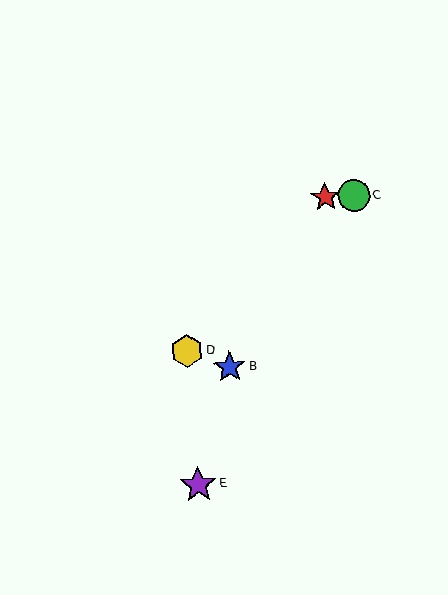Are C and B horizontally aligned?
No, C is at y≈196 and B is at y≈367.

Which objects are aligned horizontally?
Objects A, C are aligned horizontally.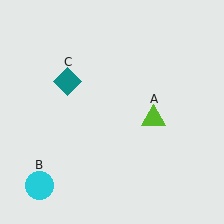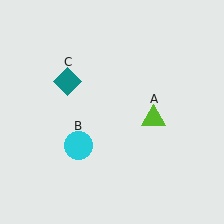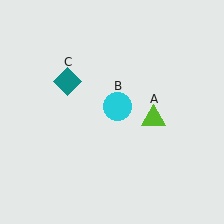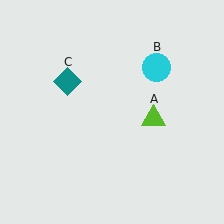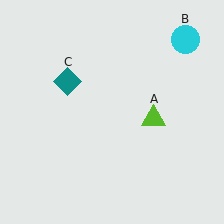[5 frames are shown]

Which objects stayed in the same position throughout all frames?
Lime triangle (object A) and teal diamond (object C) remained stationary.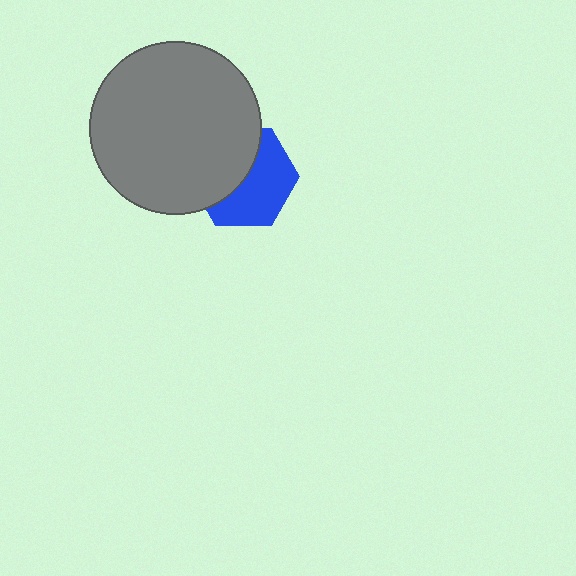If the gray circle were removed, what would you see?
You would see the complete blue hexagon.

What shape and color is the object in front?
The object in front is a gray circle.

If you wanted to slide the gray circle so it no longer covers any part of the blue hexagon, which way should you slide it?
Slide it toward the upper-left — that is the most direct way to separate the two shapes.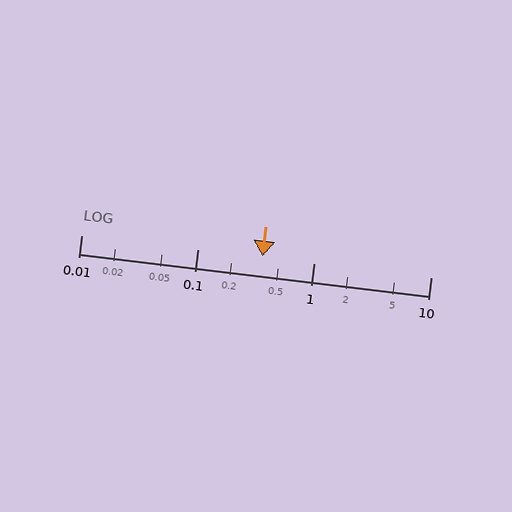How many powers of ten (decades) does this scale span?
The scale spans 3 decades, from 0.01 to 10.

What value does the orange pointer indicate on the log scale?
The pointer indicates approximately 0.36.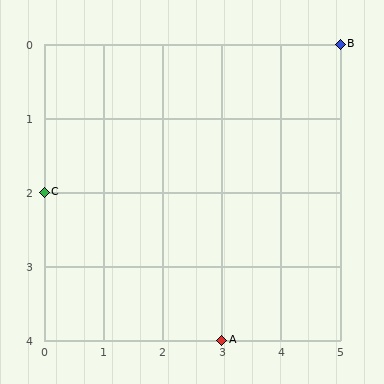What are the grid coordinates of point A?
Point A is at grid coordinates (3, 4).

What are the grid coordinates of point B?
Point B is at grid coordinates (5, 0).